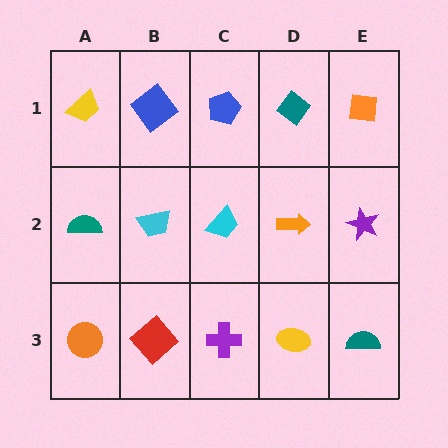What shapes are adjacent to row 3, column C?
A cyan trapezoid (row 2, column C), a red diamond (row 3, column B), a yellow ellipse (row 3, column D).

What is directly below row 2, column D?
A yellow ellipse.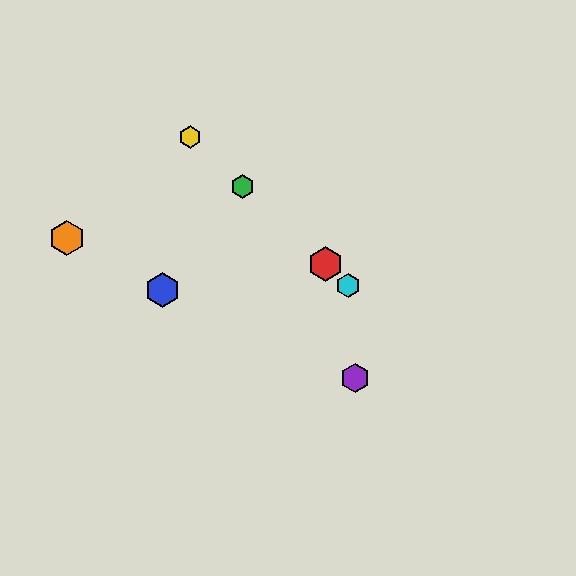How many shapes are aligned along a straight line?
4 shapes (the red hexagon, the green hexagon, the yellow hexagon, the cyan hexagon) are aligned along a straight line.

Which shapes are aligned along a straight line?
The red hexagon, the green hexagon, the yellow hexagon, the cyan hexagon are aligned along a straight line.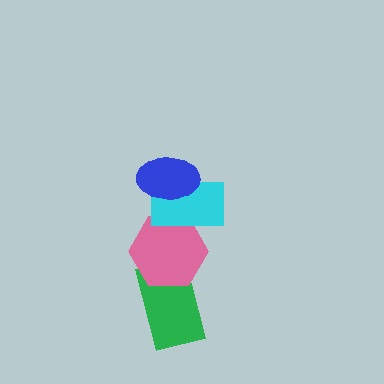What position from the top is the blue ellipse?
The blue ellipse is 1st from the top.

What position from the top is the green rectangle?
The green rectangle is 4th from the top.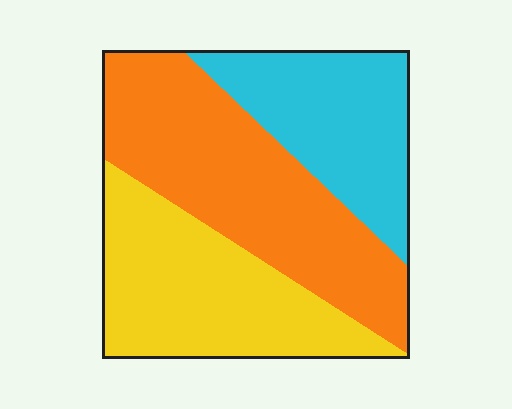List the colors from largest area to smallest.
From largest to smallest: orange, yellow, cyan.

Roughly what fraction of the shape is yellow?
Yellow takes up about one third (1/3) of the shape.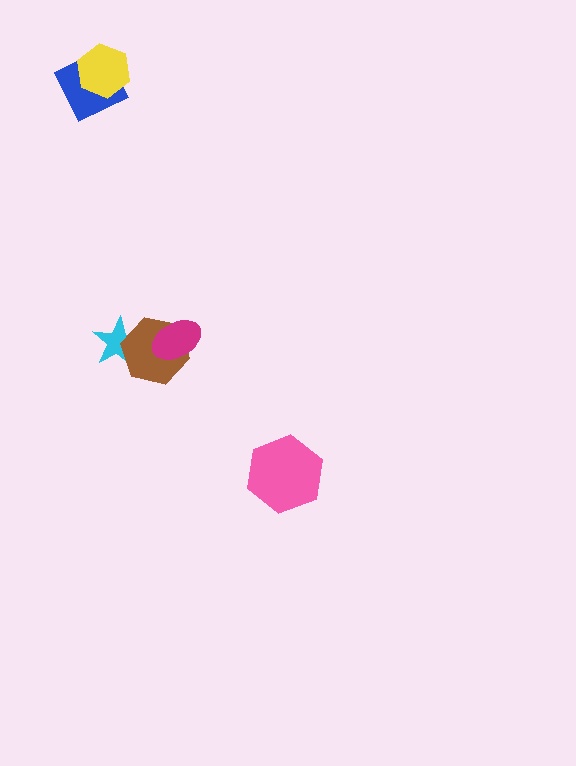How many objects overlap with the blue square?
1 object overlaps with the blue square.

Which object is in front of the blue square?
The yellow hexagon is in front of the blue square.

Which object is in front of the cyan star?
The brown hexagon is in front of the cyan star.